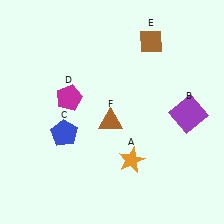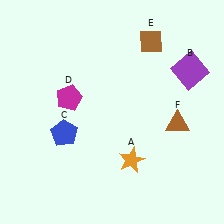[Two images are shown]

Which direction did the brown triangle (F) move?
The brown triangle (F) moved right.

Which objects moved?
The objects that moved are: the purple square (B), the brown triangle (F).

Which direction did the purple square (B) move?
The purple square (B) moved up.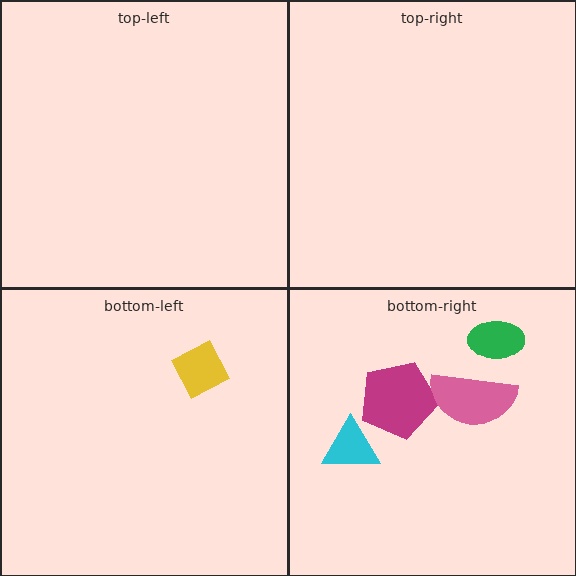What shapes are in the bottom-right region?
The cyan triangle, the green ellipse, the magenta pentagon, the pink semicircle.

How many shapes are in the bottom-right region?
4.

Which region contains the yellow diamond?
The bottom-left region.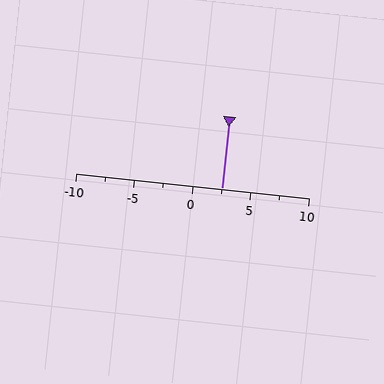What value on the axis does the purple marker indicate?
The marker indicates approximately 2.5.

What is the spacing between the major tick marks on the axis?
The major ticks are spaced 5 apart.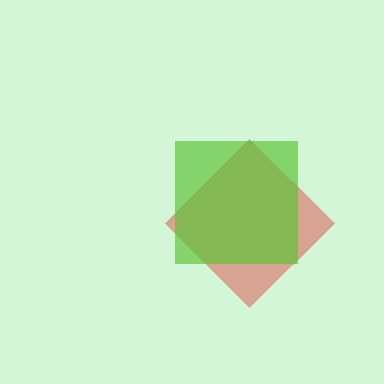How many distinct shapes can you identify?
There are 2 distinct shapes: a red diamond, a lime square.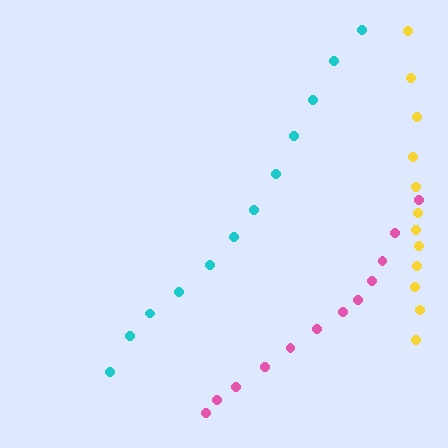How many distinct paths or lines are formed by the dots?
There are 3 distinct paths.